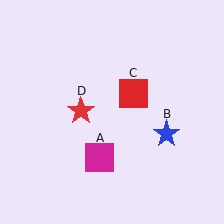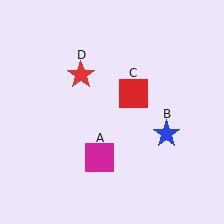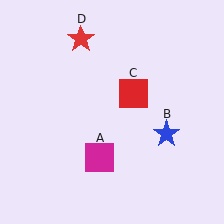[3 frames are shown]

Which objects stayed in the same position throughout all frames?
Magenta square (object A) and blue star (object B) and red square (object C) remained stationary.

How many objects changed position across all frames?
1 object changed position: red star (object D).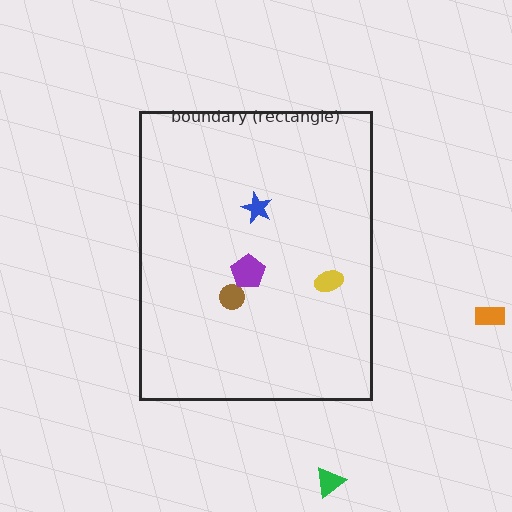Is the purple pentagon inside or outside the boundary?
Inside.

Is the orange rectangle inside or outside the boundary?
Outside.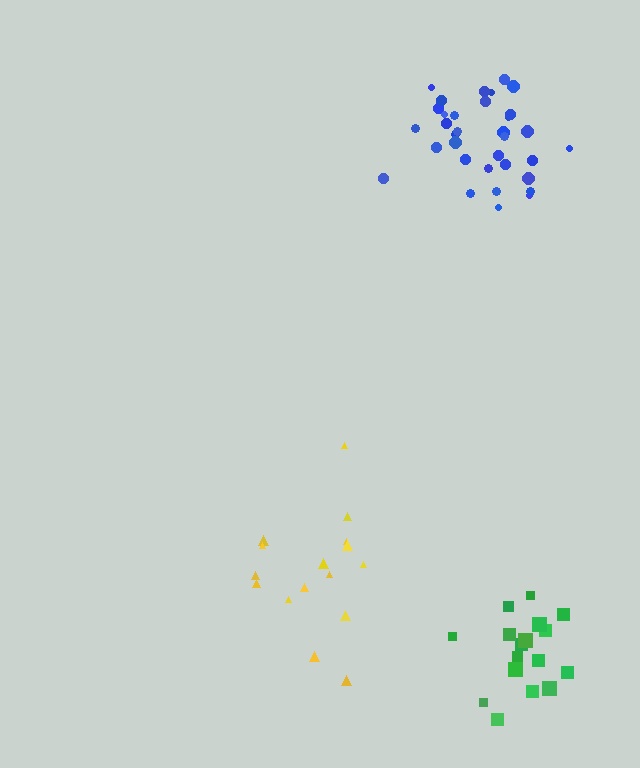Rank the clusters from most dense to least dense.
blue, green, yellow.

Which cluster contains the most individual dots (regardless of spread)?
Blue (34).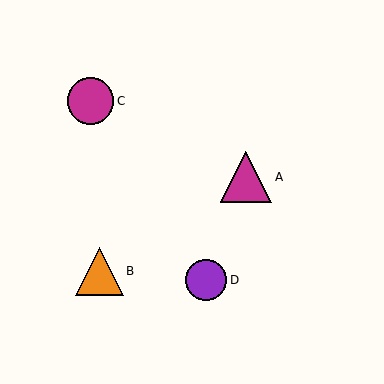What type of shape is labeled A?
Shape A is a magenta triangle.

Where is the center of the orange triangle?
The center of the orange triangle is at (100, 271).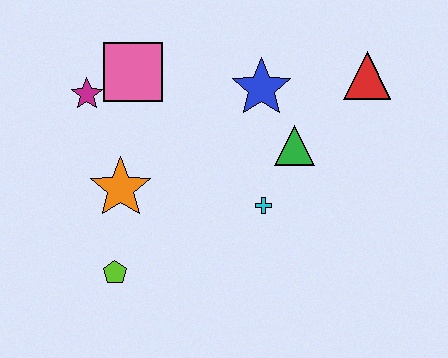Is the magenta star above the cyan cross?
Yes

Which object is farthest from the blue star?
The lime pentagon is farthest from the blue star.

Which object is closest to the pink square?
The magenta star is closest to the pink square.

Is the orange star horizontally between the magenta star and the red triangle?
Yes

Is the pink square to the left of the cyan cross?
Yes